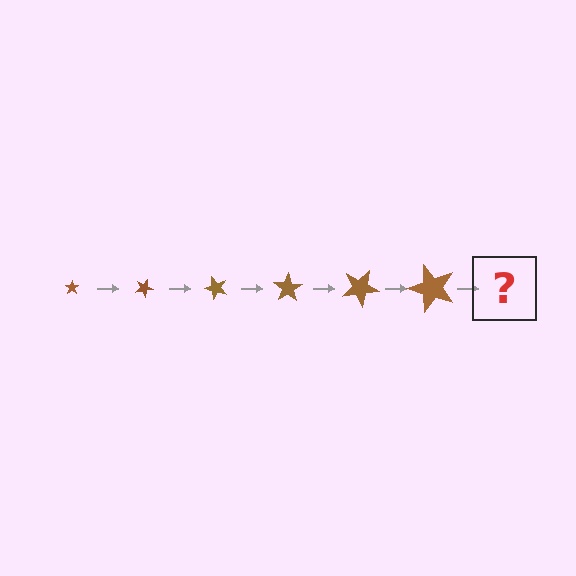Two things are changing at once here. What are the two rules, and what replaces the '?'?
The two rules are that the star grows larger each step and it rotates 25 degrees each step. The '?' should be a star, larger than the previous one and rotated 150 degrees from the start.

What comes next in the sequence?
The next element should be a star, larger than the previous one and rotated 150 degrees from the start.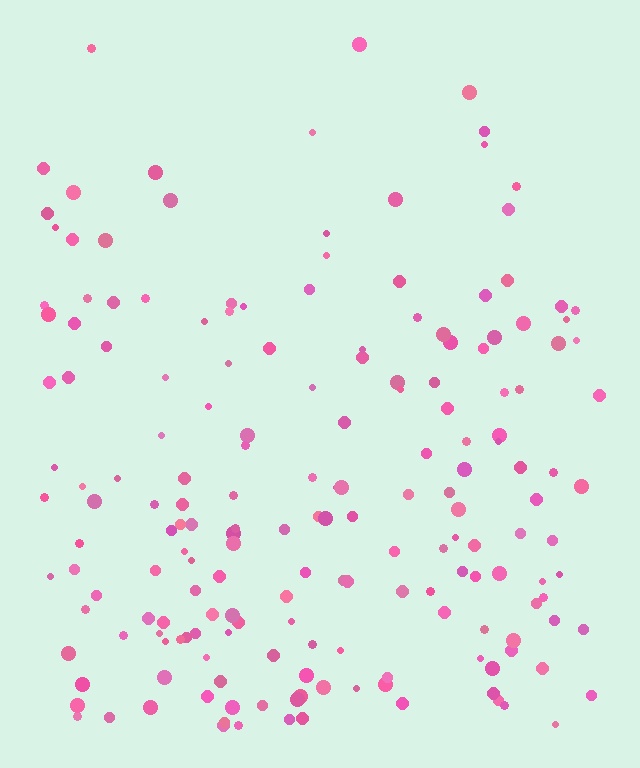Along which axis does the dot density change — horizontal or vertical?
Vertical.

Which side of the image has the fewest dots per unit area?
The top.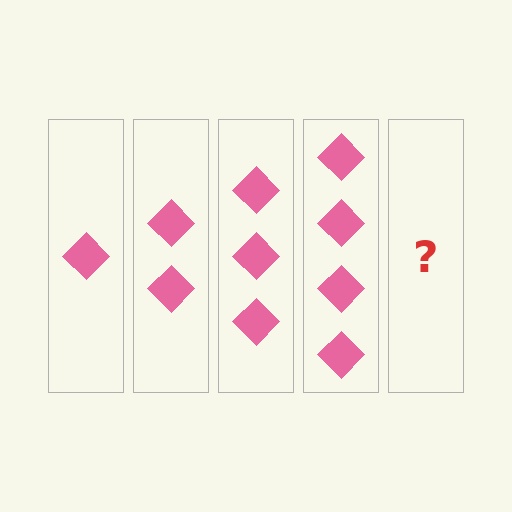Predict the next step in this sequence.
The next step is 5 diamonds.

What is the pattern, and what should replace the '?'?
The pattern is that each step adds one more diamond. The '?' should be 5 diamonds.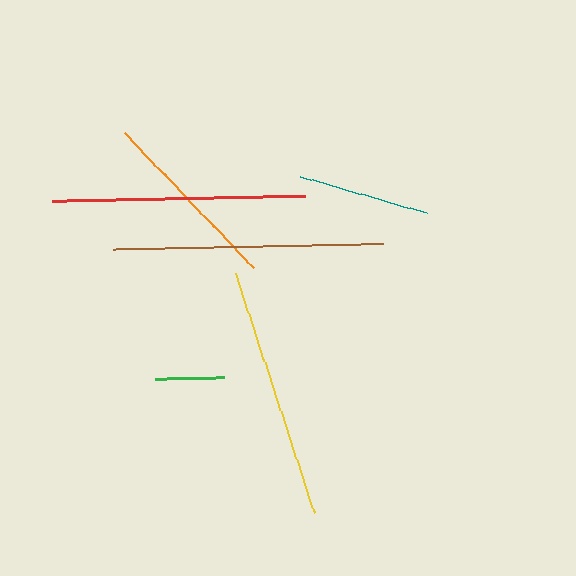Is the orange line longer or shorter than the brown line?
The brown line is longer than the orange line.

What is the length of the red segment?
The red segment is approximately 254 pixels long.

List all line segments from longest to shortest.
From longest to shortest: brown, red, yellow, orange, teal, green.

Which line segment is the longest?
The brown line is the longest at approximately 270 pixels.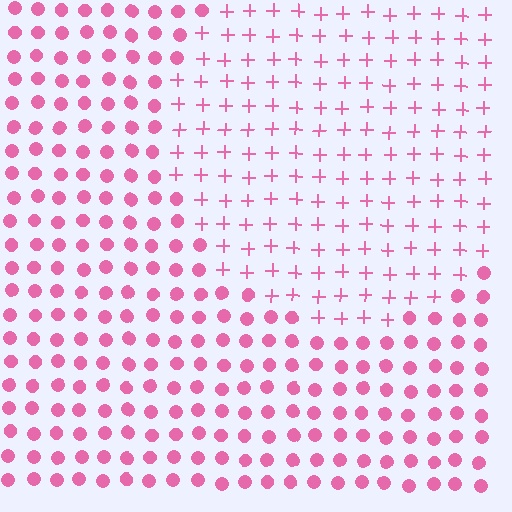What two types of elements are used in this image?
The image uses plus signs inside the circle region and circles outside it.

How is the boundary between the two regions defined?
The boundary is defined by a change in element shape: plus signs inside vs. circles outside. All elements share the same color and spacing.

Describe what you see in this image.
The image is filled with small pink elements arranged in a uniform grid. A circle-shaped region contains plus signs, while the surrounding area contains circles. The boundary is defined purely by the change in element shape.